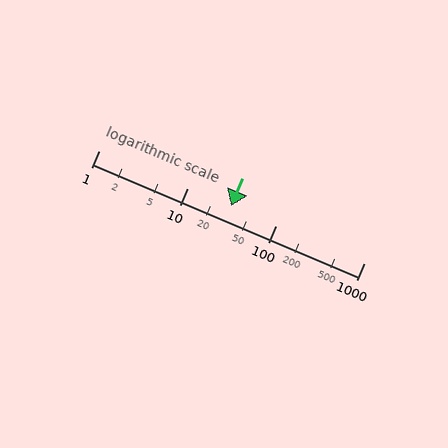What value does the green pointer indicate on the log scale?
The pointer indicates approximately 31.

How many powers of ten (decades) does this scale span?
The scale spans 3 decades, from 1 to 1000.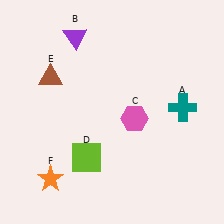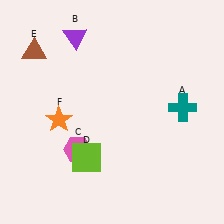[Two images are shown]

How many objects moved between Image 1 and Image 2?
3 objects moved between the two images.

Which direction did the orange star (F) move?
The orange star (F) moved up.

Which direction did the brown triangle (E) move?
The brown triangle (E) moved up.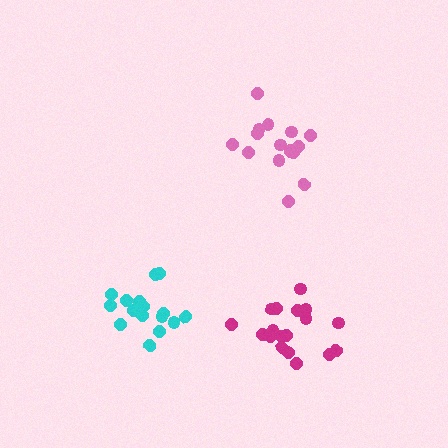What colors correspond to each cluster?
The clusters are colored: pink, cyan, magenta.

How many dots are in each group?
Group 1: 16 dots, Group 2: 16 dots, Group 3: 18 dots (50 total).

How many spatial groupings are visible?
There are 3 spatial groupings.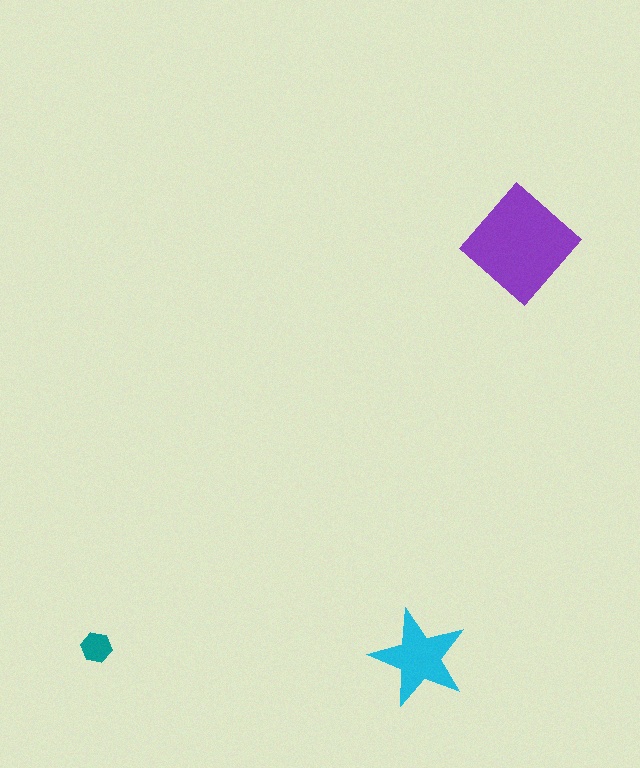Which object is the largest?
The purple diamond.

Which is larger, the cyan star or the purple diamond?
The purple diamond.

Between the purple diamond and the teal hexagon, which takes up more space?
The purple diamond.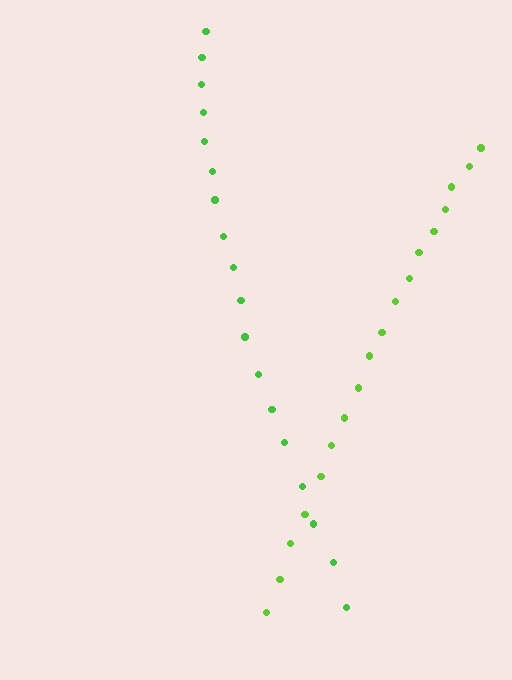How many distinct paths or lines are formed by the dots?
There are 2 distinct paths.